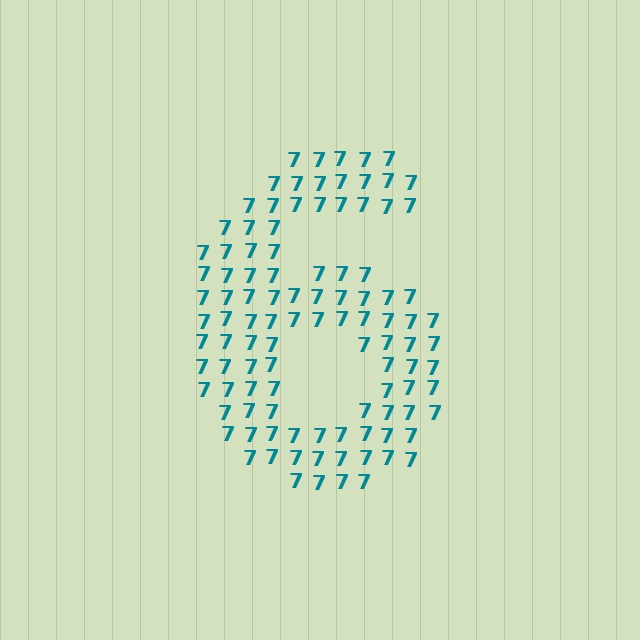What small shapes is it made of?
It is made of small digit 7's.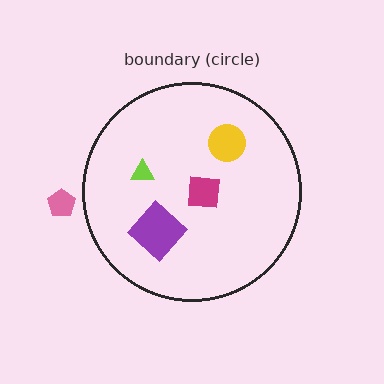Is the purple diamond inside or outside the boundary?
Inside.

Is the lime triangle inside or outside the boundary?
Inside.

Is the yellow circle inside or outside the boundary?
Inside.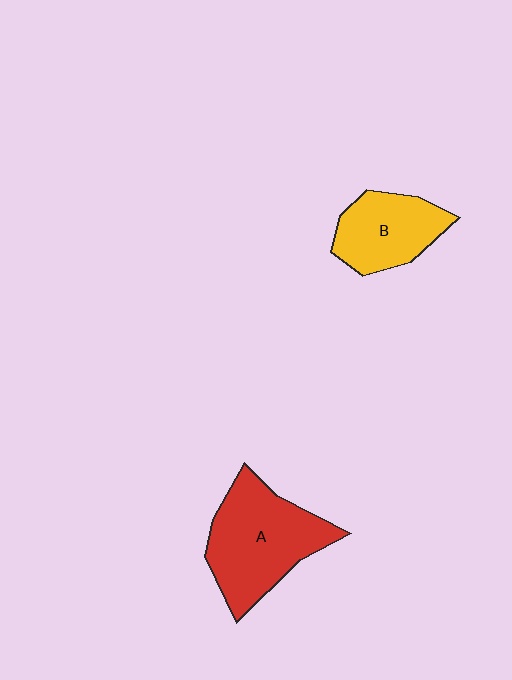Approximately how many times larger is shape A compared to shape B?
Approximately 1.5 times.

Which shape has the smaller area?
Shape B (yellow).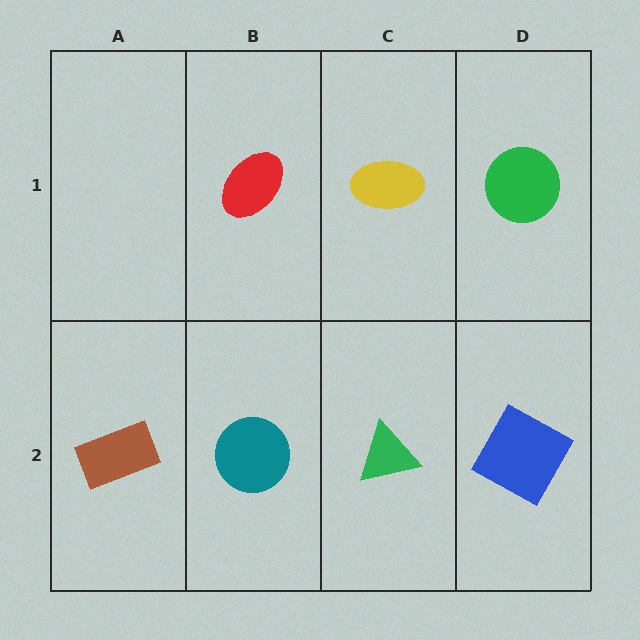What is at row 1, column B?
A red ellipse.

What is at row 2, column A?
A brown rectangle.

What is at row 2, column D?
A blue square.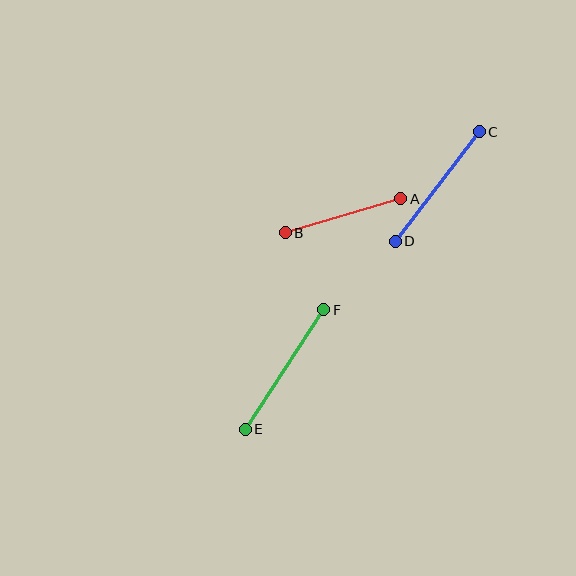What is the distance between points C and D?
The distance is approximately 138 pixels.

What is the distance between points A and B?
The distance is approximately 120 pixels.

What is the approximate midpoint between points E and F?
The midpoint is at approximately (285, 370) pixels.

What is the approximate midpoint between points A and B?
The midpoint is at approximately (343, 216) pixels.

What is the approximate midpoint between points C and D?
The midpoint is at approximately (437, 186) pixels.